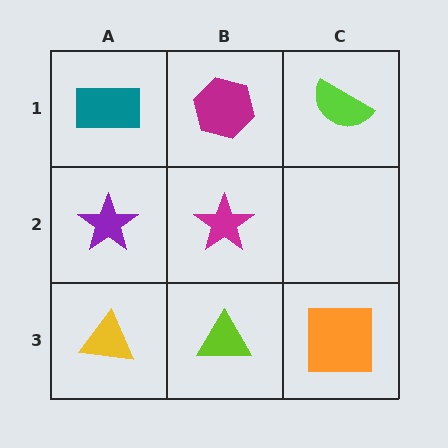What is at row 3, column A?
A yellow triangle.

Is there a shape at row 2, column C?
No, that cell is empty.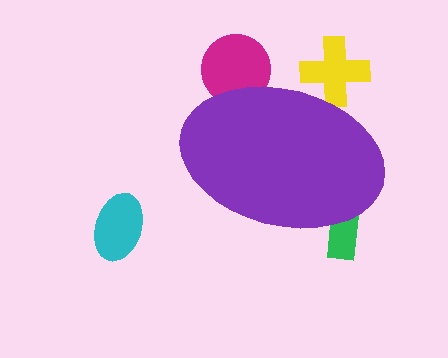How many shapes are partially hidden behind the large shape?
3 shapes are partially hidden.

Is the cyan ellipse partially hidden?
No, the cyan ellipse is fully visible.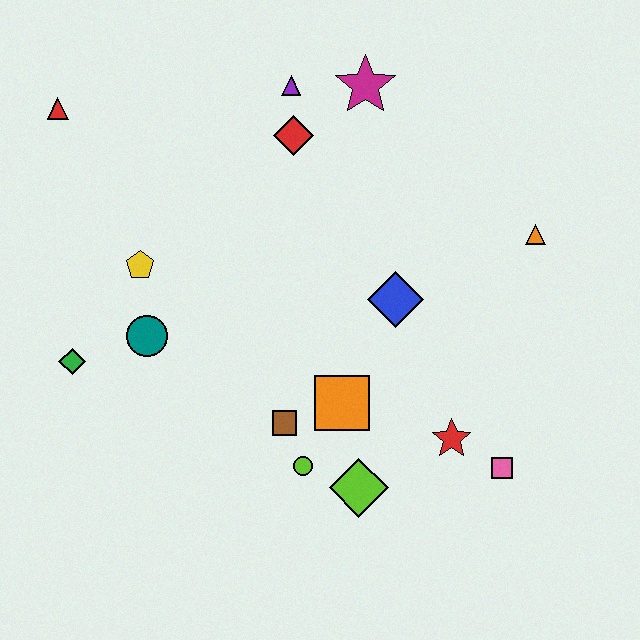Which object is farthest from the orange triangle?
The red triangle is farthest from the orange triangle.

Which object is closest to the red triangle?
The yellow pentagon is closest to the red triangle.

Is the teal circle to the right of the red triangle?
Yes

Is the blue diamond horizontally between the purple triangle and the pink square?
Yes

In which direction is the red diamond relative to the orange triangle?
The red diamond is to the left of the orange triangle.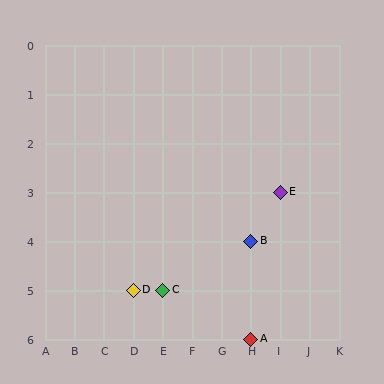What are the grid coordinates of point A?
Point A is at grid coordinates (H, 6).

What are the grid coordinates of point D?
Point D is at grid coordinates (D, 5).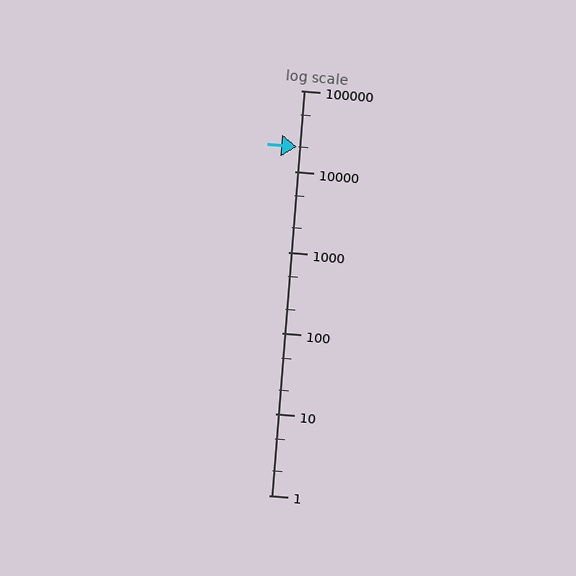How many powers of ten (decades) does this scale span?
The scale spans 5 decades, from 1 to 100000.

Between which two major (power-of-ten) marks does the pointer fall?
The pointer is between 10000 and 100000.